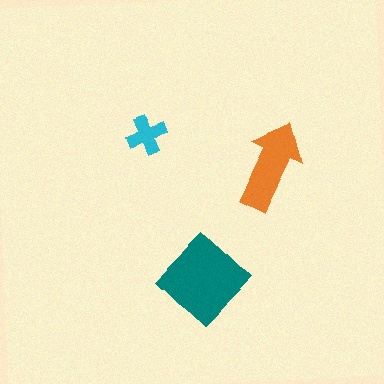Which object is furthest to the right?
The orange arrow is rightmost.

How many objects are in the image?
There are 3 objects in the image.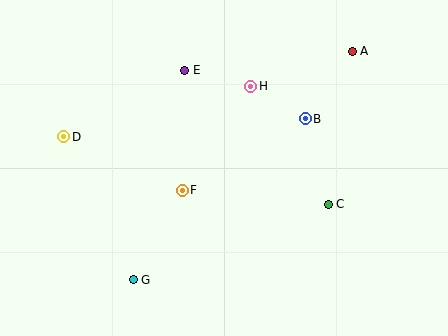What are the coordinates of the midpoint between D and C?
The midpoint between D and C is at (196, 170).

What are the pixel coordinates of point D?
Point D is at (64, 137).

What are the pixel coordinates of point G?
Point G is at (133, 280).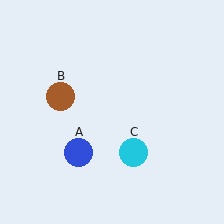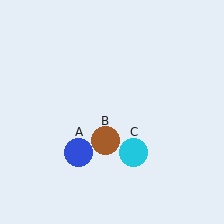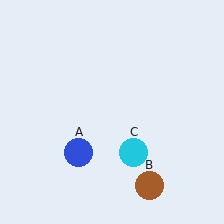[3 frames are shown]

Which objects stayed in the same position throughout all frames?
Blue circle (object A) and cyan circle (object C) remained stationary.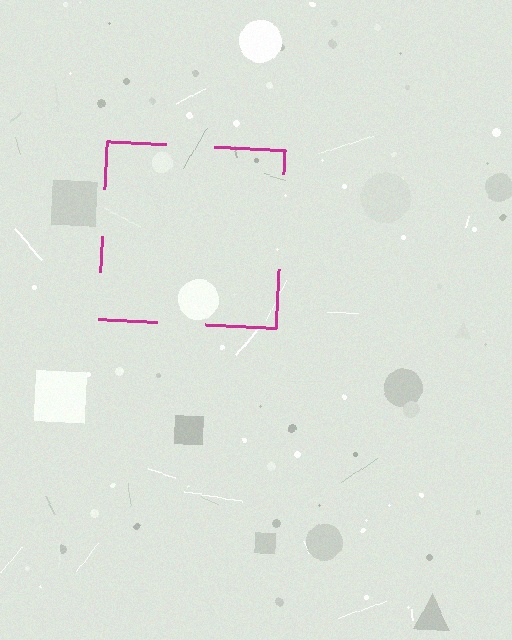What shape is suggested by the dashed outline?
The dashed outline suggests a square.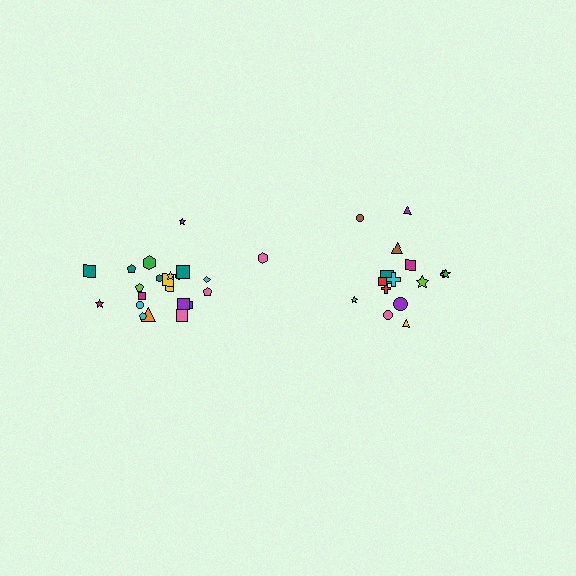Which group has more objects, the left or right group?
The left group.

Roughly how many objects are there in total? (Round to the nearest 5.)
Roughly 35 objects in total.